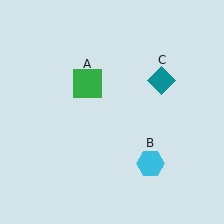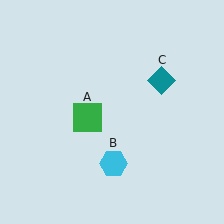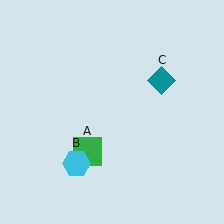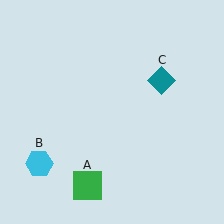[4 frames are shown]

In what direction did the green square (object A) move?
The green square (object A) moved down.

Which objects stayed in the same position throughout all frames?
Teal diamond (object C) remained stationary.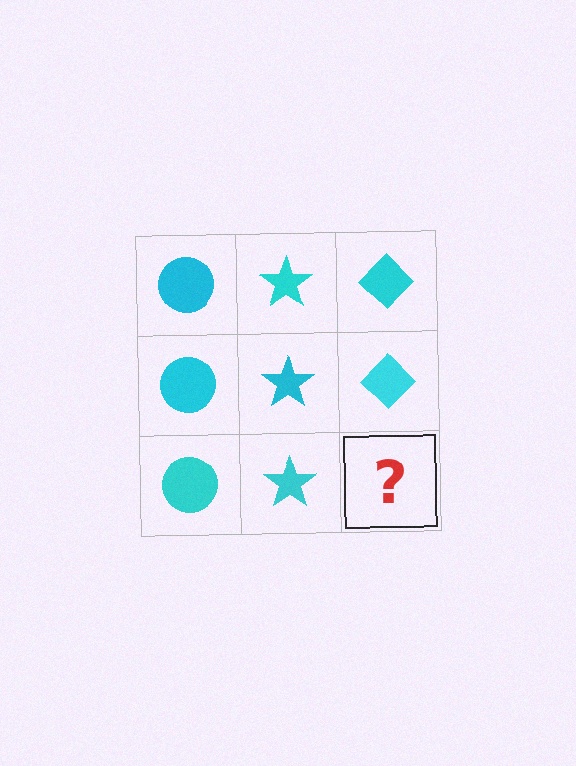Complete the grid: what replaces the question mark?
The question mark should be replaced with a cyan diamond.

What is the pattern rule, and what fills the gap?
The rule is that each column has a consistent shape. The gap should be filled with a cyan diamond.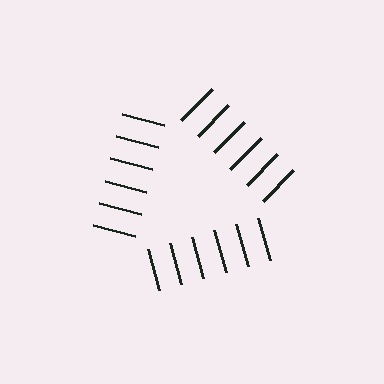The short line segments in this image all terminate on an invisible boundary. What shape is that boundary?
An illusory triangle — the line segments terminate on its edges but no continuous stroke is drawn.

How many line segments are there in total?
18 — 6 along each of the 3 edges.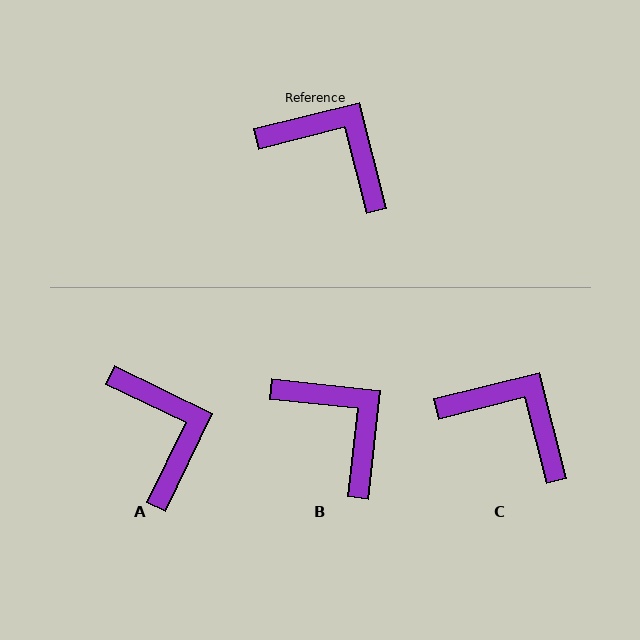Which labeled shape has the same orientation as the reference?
C.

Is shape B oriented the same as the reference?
No, it is off by about 20 degrees.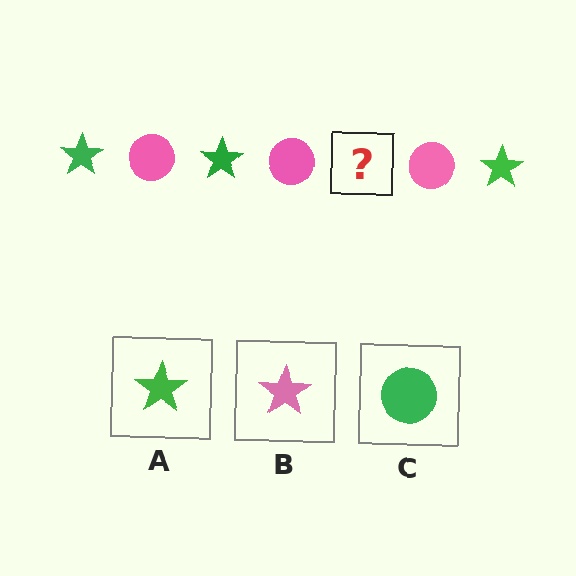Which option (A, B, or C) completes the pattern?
A.